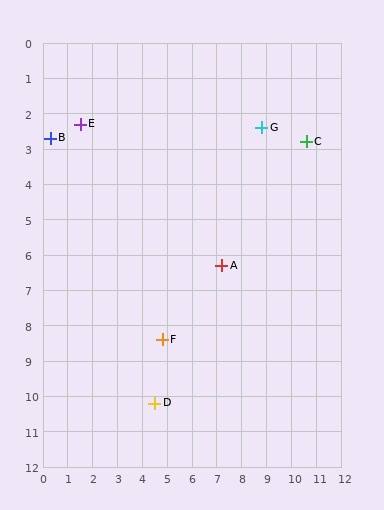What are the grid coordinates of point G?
Point G is at approximately (8.8, 2.4).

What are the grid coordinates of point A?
Point A is at approximately (7.2, 6.3).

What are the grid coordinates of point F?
Point F is at approximately (4.8, 8.4).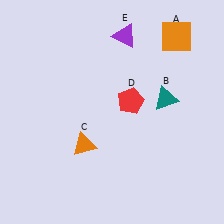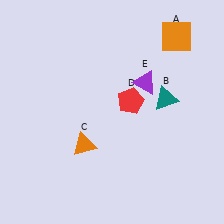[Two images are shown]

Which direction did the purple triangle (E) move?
The purple triangle (E) moved down.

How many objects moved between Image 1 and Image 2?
1 object moved between the two images.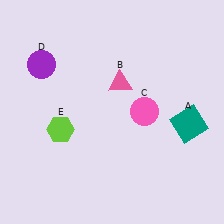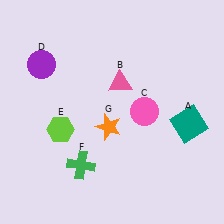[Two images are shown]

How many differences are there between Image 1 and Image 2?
There are 2 differences between the two images.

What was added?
A green cross (F), an orange star (G) were added in Image 2.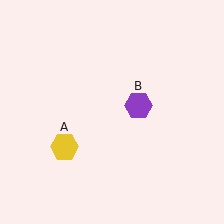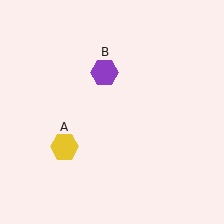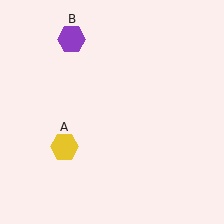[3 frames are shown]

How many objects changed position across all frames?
1 object changed position: purple hexagon (object B).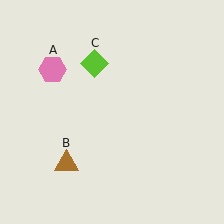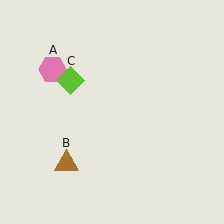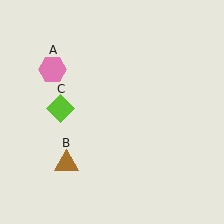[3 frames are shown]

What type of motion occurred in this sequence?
The lime diamond (object C) rotated counterclockwise around the center of the scene.